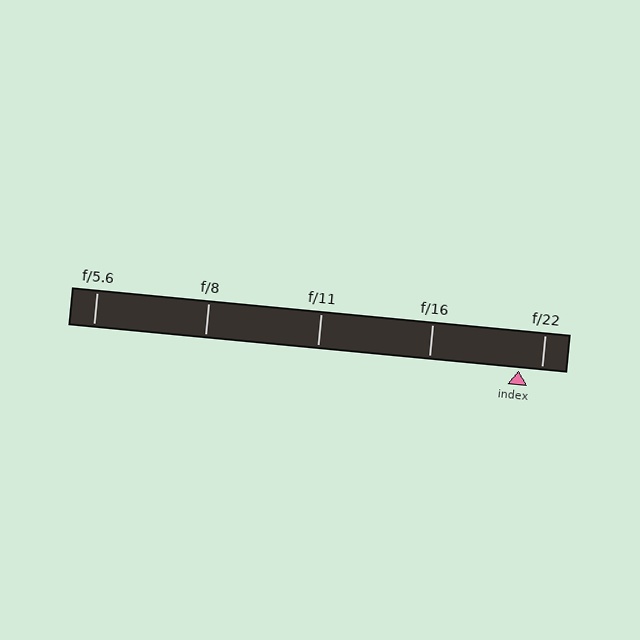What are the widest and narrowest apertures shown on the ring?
The widest aperture shown is f/5.6 and the narrowest is f/22.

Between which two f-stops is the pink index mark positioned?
The index mark is between f/16 and f/22.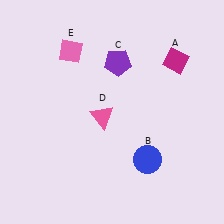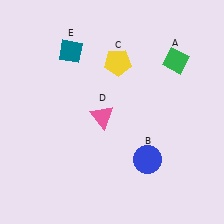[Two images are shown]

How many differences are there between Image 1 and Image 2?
There are 3 differences between the two images.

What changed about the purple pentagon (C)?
In Image 1, C is purple. In Image 2, it changed to yellow.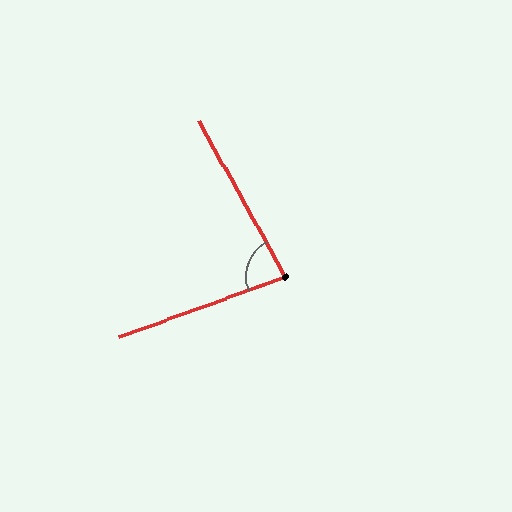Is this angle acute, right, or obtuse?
It is acute.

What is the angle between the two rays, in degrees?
Approximately 81 degrees.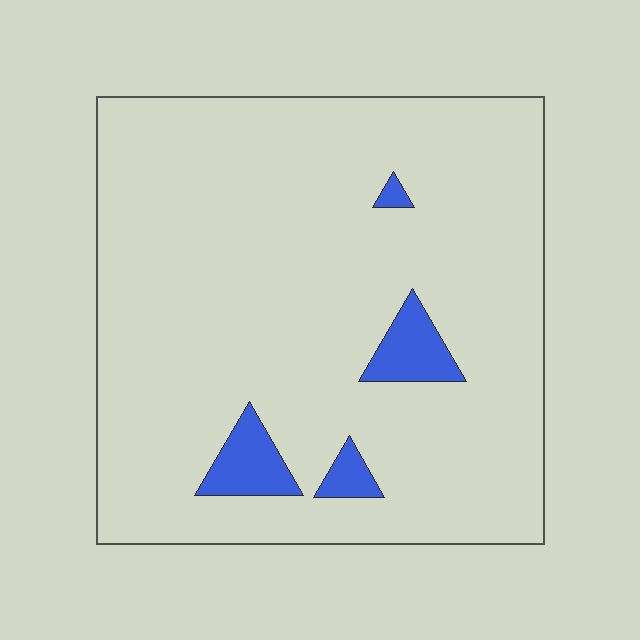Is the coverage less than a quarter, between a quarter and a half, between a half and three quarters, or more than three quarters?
Less than a quarter.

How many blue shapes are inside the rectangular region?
4.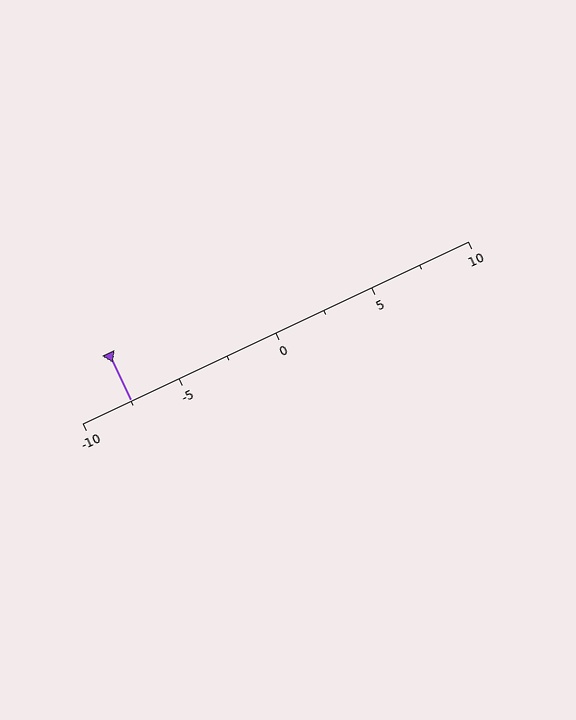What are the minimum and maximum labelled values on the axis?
The axis runs from -10 to 10.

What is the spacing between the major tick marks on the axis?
The major ticks are spaced 5 apart.